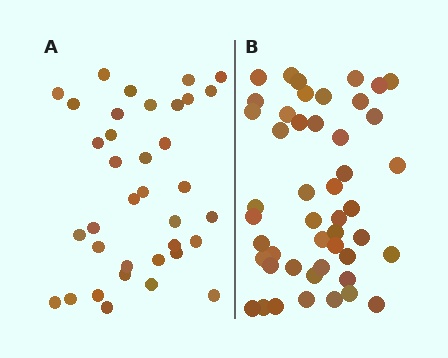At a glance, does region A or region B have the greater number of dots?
Region B (the right region) has more dots.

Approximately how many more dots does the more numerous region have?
Region B has roughly 12 or so more dots than region A.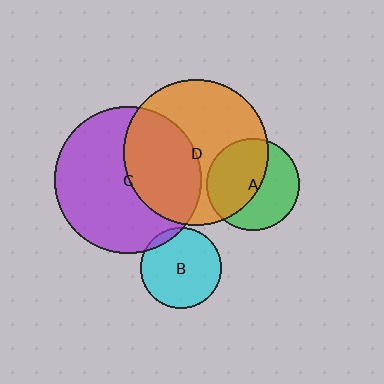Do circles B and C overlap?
Yes.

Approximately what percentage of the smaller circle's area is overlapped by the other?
Approximately 5%.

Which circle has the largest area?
Circle C (purple).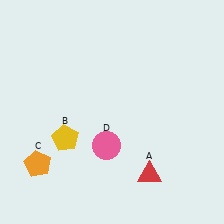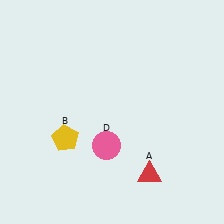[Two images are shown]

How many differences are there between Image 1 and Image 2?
There is 1 difference between the two images.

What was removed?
The orange pentagon (C) was removed in Image 2.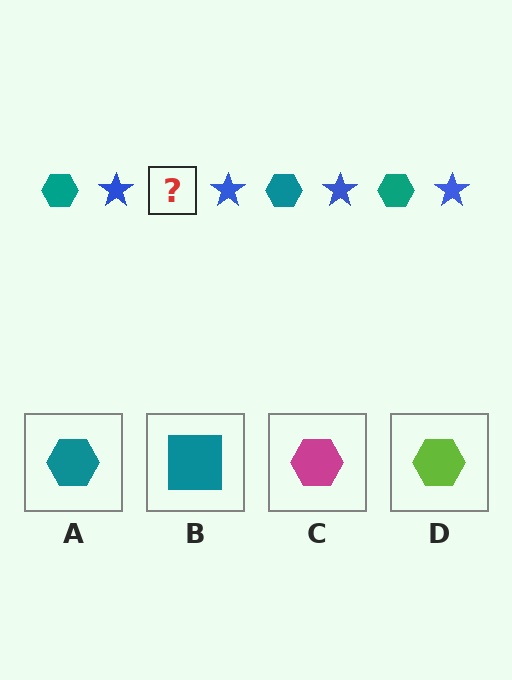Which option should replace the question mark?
Option A.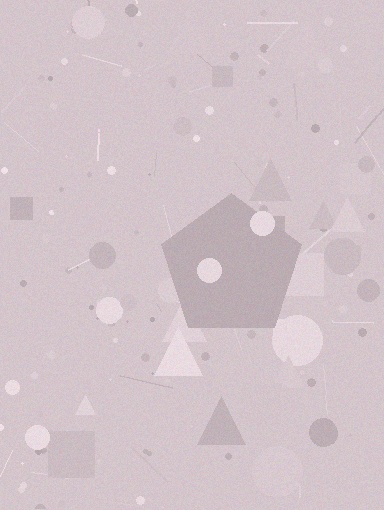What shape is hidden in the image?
A pentagon is hidden in the image.